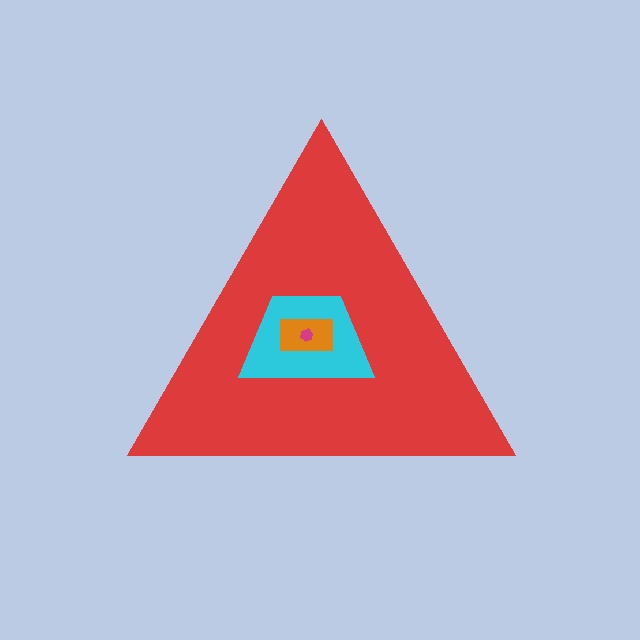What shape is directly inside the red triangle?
The cyan trapezoid.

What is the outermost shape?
The red triangle.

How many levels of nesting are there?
4.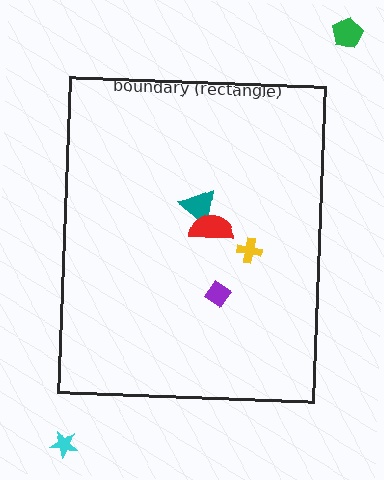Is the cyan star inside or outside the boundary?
Outside.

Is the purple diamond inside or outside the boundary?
Inside.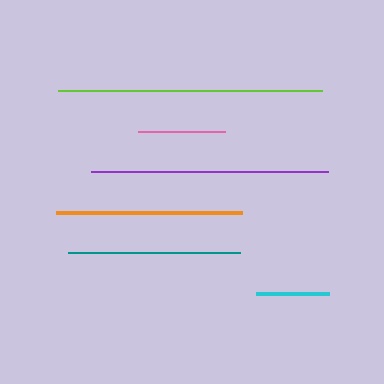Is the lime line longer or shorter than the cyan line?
The lime line is longer than the cyan line.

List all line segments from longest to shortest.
From longest to shortest: lime, purple, orange, teal, pink, cyan.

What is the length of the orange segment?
The orange segment is approximately 186 pixels long.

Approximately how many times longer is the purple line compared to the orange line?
The purple line is approximately 1.3 times the length of the orange line.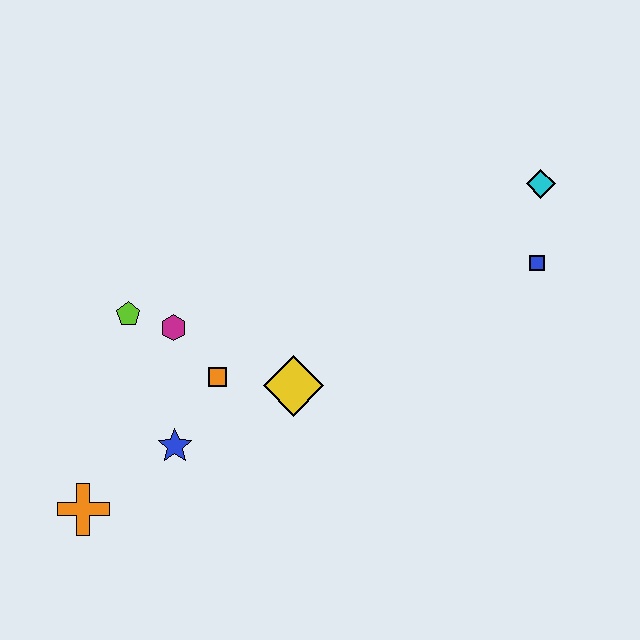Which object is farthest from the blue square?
The orange cross is farthest from the blue square.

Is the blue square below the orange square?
No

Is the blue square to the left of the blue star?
No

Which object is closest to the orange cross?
The blue star is closest to the orange cross.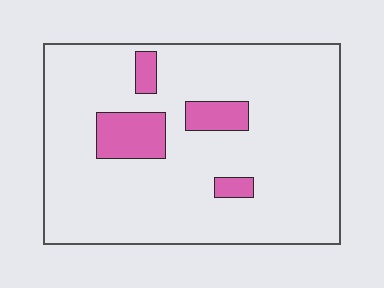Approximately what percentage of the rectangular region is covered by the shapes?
Approximately 10%.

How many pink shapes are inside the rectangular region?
4.